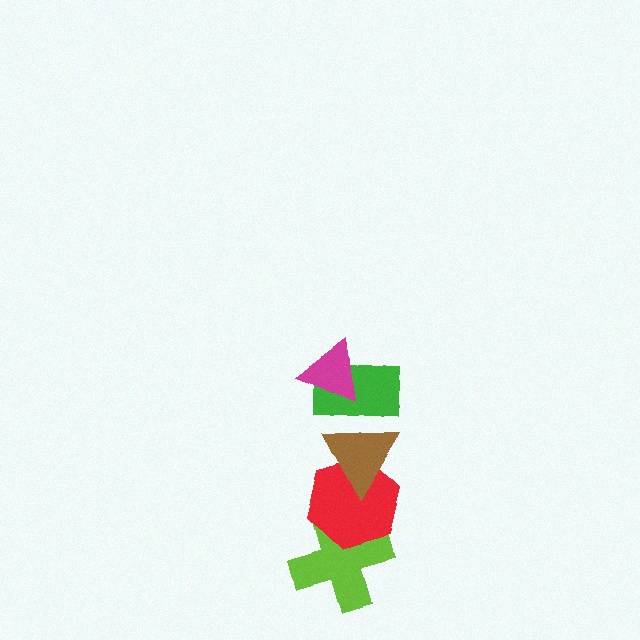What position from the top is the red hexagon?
The red hexagon is 4th from the top.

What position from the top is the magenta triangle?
The magenta triangle is 1st from the top.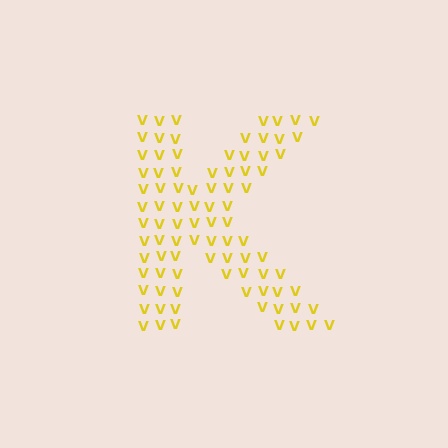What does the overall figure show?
The overall figure shows the letter K.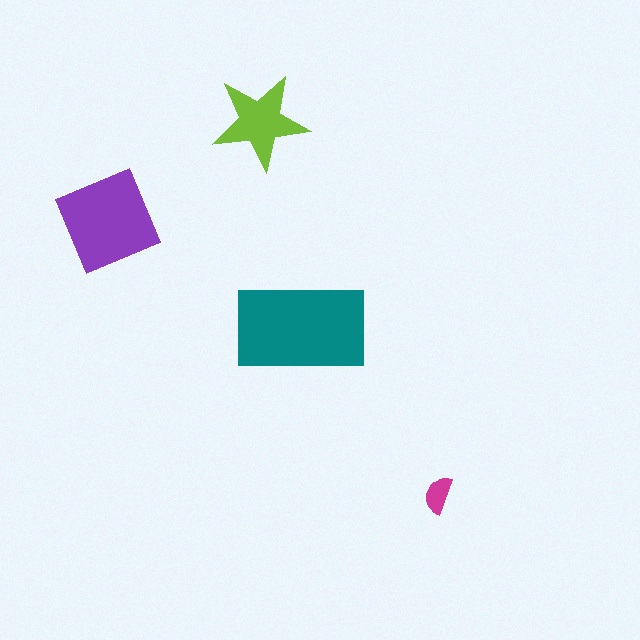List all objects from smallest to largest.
The magenta semicircle, the lime star, the purple diamond, the teal rectangle.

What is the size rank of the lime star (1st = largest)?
3rd.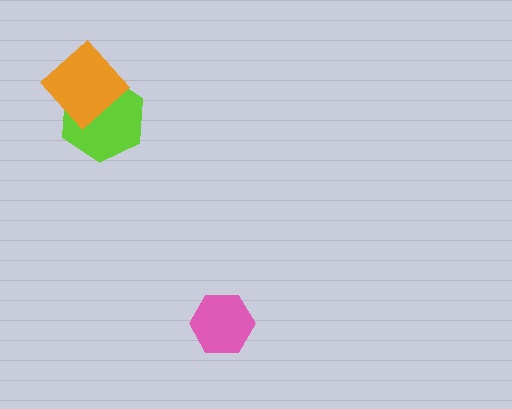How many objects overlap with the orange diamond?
1 object overlaps with the orange diamond.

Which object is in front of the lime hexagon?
The orange diamond is in front of the lime hexagon.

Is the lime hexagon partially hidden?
Yes, it is partially covered by another shape.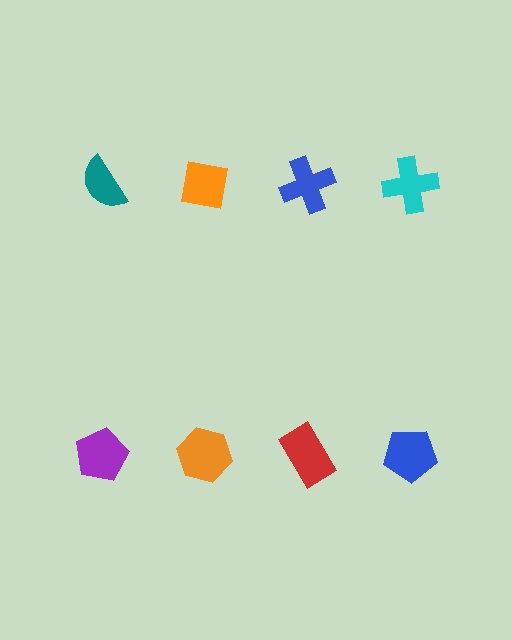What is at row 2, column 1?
A purple pentagon.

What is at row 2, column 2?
An orange hexagon.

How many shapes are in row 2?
4 shapes.